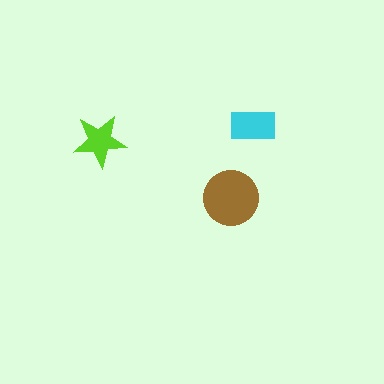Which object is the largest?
The brown circle.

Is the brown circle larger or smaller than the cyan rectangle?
Larger.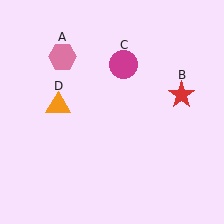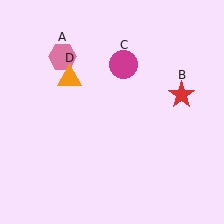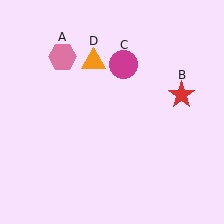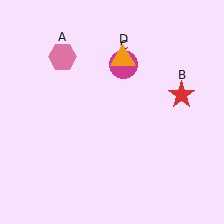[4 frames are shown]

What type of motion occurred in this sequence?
The orange triangle (object D) rotated clockwise around the center of the scene.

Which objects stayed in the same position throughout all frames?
Pink hexagon (object A) and red star (object B) and magenta circle (object C) remained stationary.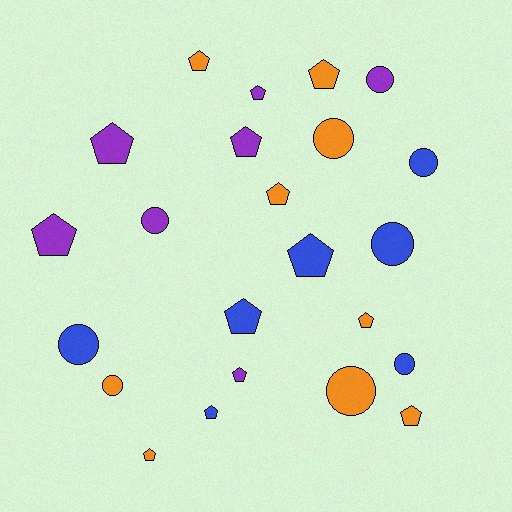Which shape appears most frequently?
Pentagon, with 14 objects.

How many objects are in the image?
There are 23 objects.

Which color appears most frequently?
Orange, with 9 objects.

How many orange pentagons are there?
There are 6 orange pentagons.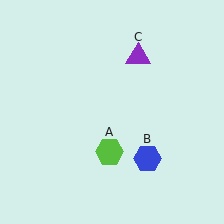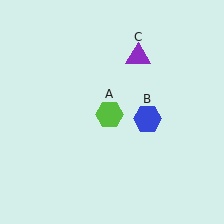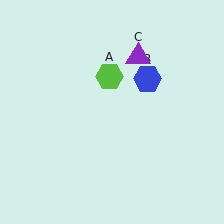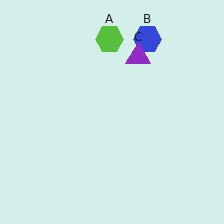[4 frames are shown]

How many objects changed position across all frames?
2 objects changed position: lime hexagon (object A), blue hexagon (object B).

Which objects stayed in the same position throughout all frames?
Purple triangle (object C) remained stationary.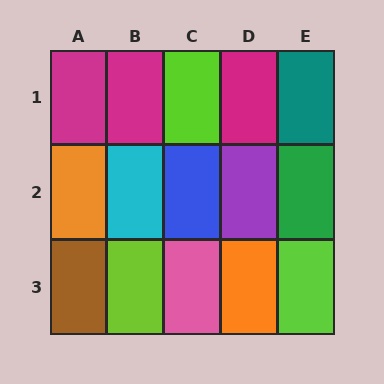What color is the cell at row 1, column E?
Teal.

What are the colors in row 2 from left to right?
Orange, cyan, blue, purple, green.